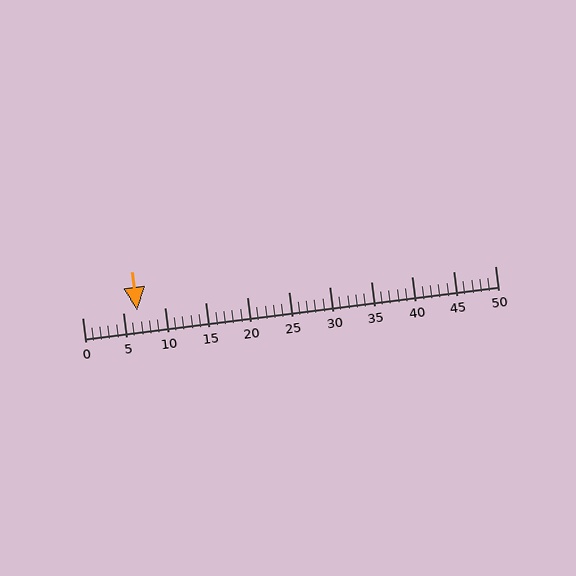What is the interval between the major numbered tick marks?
The major tick marks are spaced 5 units apart.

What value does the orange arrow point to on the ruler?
The orange arrow points to approximately 7.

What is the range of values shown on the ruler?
The ruler shows values from 0 to 50.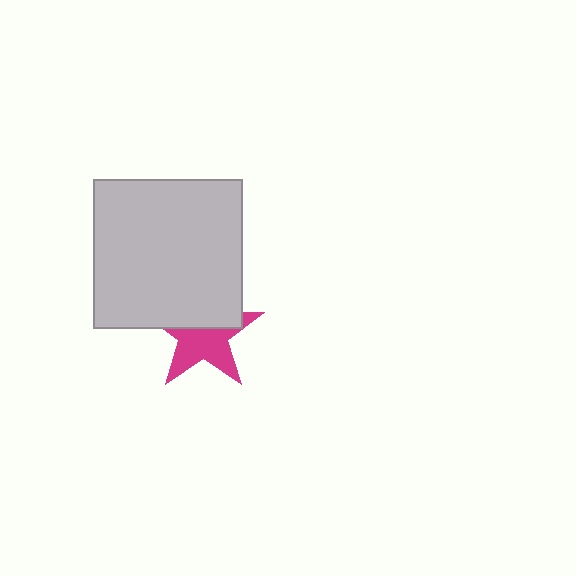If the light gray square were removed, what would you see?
You would see the complete magenta star.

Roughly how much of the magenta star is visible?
About half of it is visible (roughly 53%).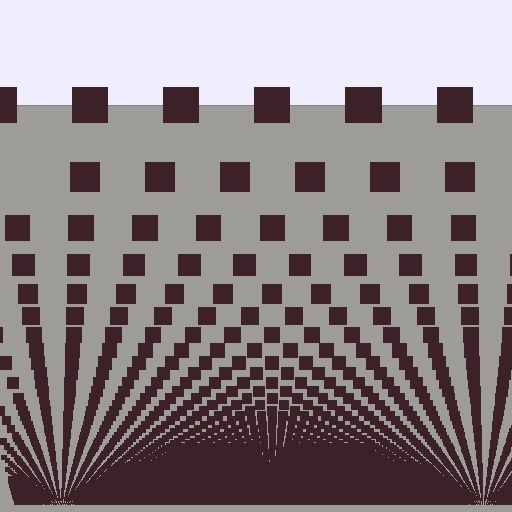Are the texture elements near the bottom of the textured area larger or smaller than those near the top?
Smaller. The gradient is inverted — elements near the bottom are smaller and denser.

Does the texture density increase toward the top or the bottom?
Density increases toward the bottom.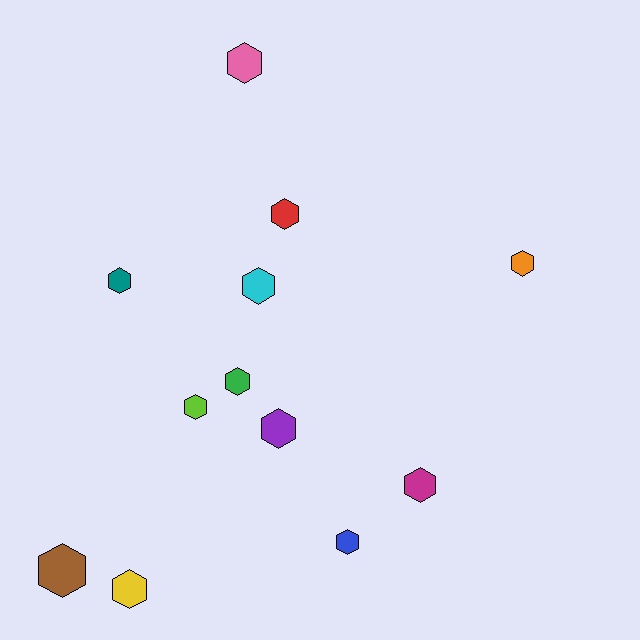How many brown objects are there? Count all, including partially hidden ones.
There is 1 brown object.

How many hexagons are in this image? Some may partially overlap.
There are 12 hexagons.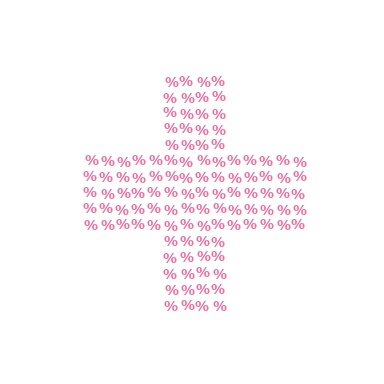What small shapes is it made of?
It is made of small percent signs.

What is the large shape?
The large shape is a cross.